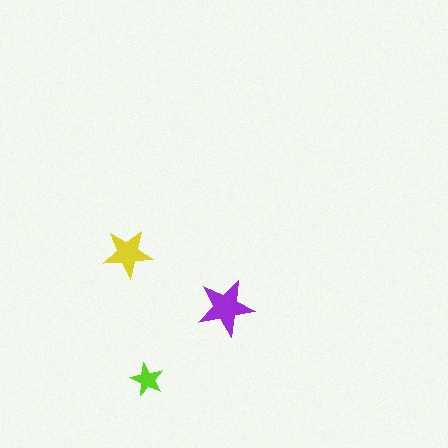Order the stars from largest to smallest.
the purple one, the yellow one, the lime one.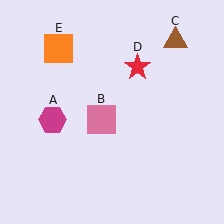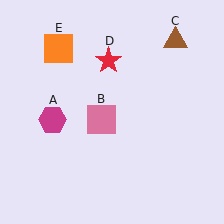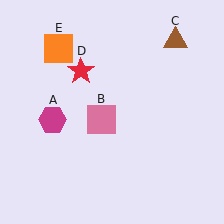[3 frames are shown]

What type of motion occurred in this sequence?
The red star (object D) rotated counterclockwise around the center of the scene.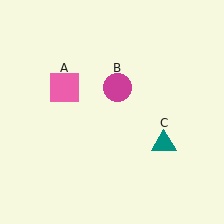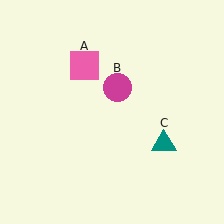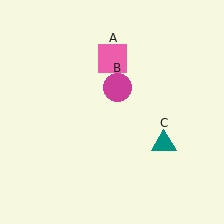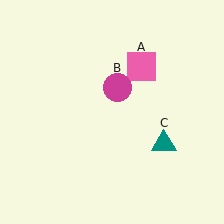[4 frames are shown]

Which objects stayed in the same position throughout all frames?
Magenta circle (object B) and teal triangle (object C) remained stationary.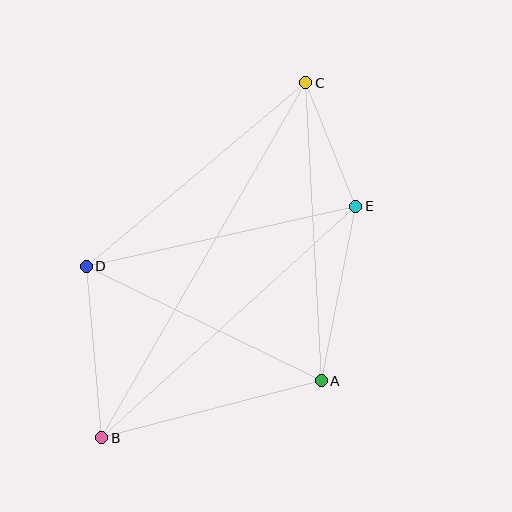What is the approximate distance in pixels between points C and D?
The distance between C and D is approximately 286 pixels.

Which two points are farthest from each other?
Points B and C are farthest from each other.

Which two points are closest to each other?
Points C and E are closest to each other.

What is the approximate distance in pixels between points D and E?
The distance between D and E is approximately 276 pixels.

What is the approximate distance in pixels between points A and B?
The distance between A and B is approximately 227 pixels.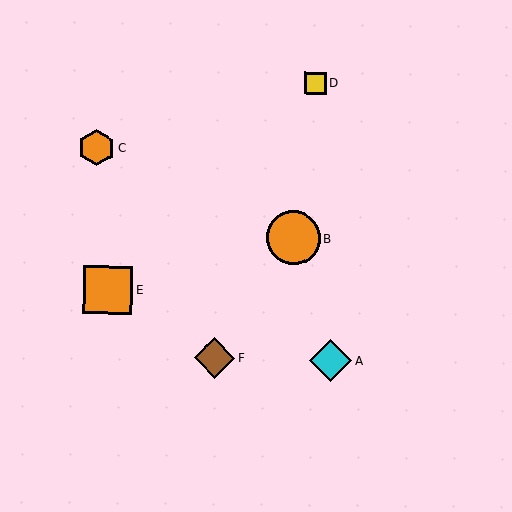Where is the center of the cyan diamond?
The center of the cyan diamond is at (331, 360).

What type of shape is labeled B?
Shape B is an orange circle.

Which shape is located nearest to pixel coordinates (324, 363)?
The cyan diamond (labeled A) at (331, 360) is nearest to that location.